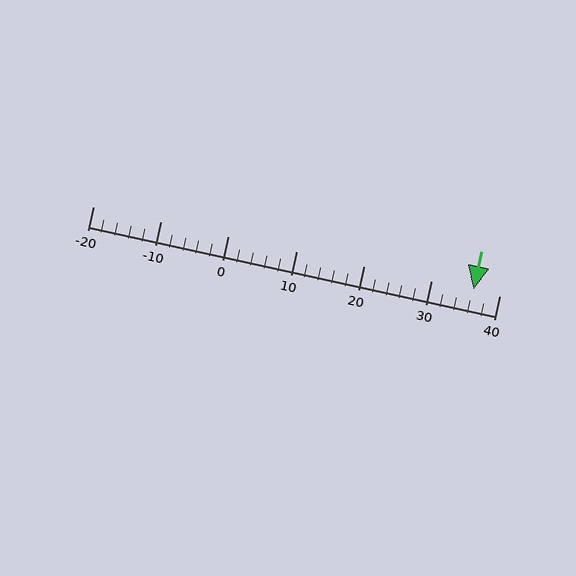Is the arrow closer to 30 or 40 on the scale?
The arrow is closer to 40.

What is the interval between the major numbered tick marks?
The major tick marks are spaced 10 units apart.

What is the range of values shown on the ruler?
The ruler shows values from -20 to 40.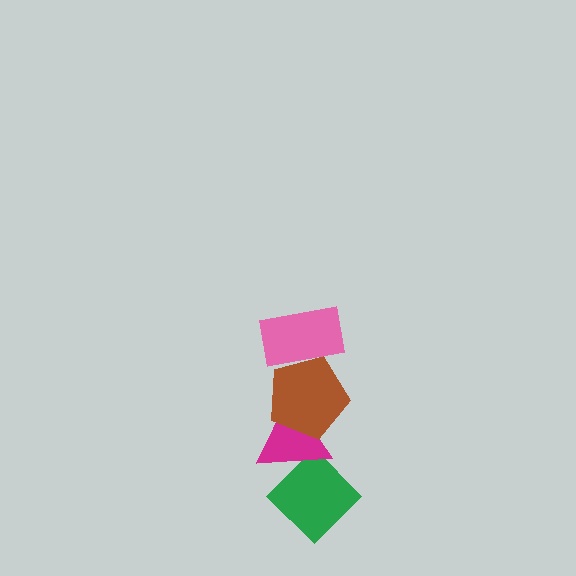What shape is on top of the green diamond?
The magenta triangle is on top of the green diamond.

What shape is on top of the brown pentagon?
The pink rectangle is on top of the brown pentagon.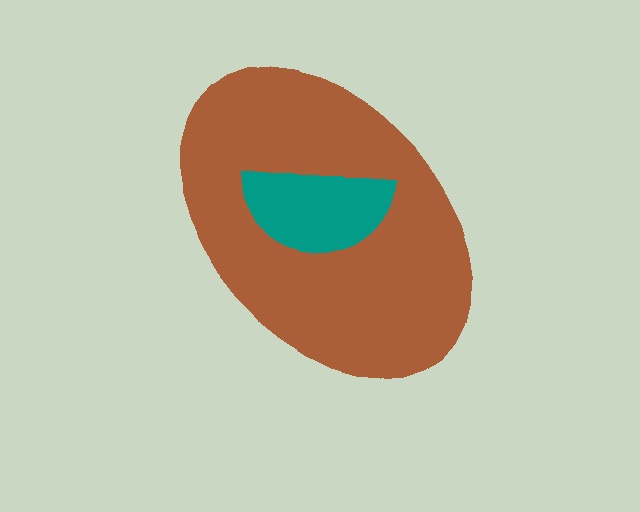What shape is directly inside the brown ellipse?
The teal semicircle.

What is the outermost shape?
The brown ellipse.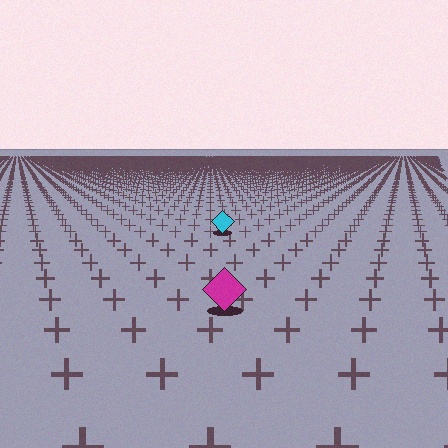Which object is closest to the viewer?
The magenta diamond is closest. The texture marks near it are larger and more spread out.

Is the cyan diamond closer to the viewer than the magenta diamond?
No. The magenta diamond is closer — you can tell from the texture gradient: the ground texture is coarser near it.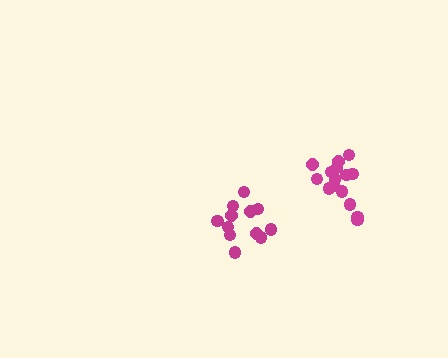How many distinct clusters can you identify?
There are 2 distinct clusters.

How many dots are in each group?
Group 1: 16 dots, Group 2: 12 dots (28 total).